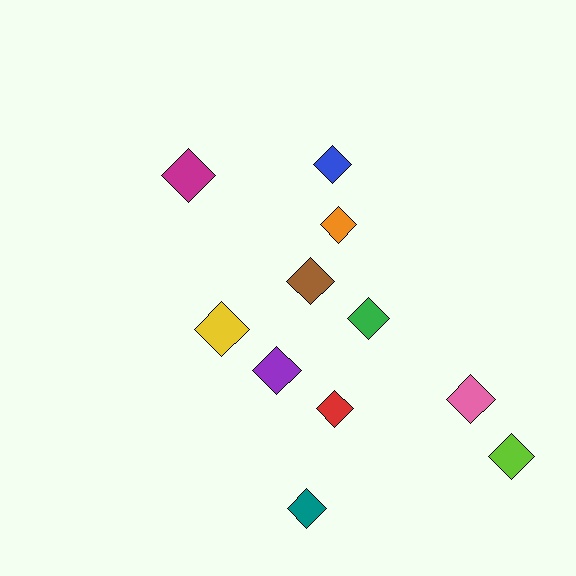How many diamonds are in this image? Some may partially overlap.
There are 11 diamonds.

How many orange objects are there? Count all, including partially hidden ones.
There is 1 orange object.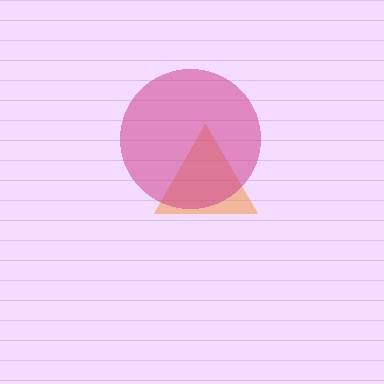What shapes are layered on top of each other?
The layered shapes are: an orange triangle, a magenta circle.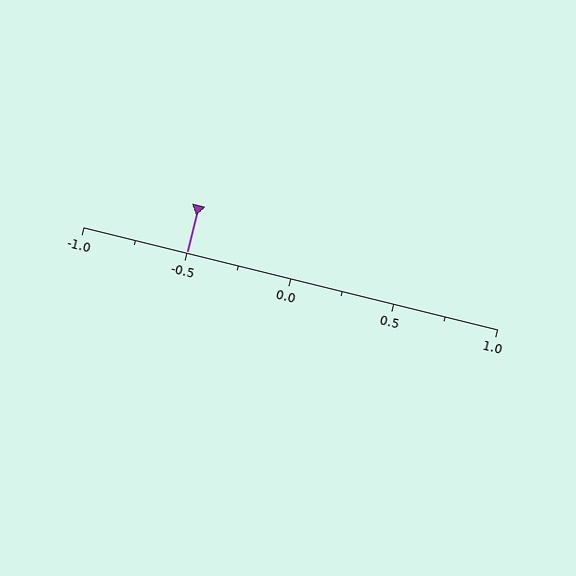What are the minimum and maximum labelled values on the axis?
The axis runs from -1.0 to 1.0.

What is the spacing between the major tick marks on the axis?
The major ticks are spaced 0.5 apart.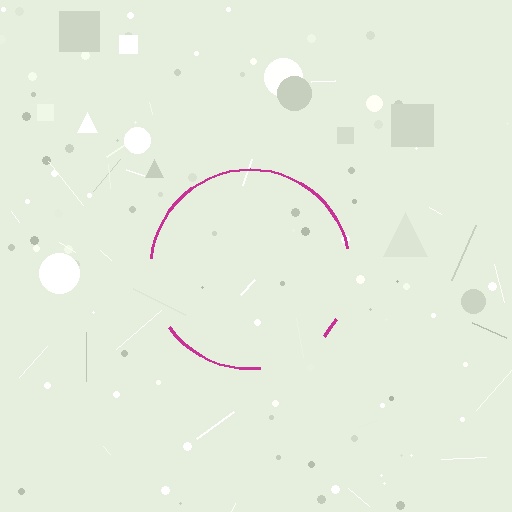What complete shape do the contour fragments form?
The contour fragments form a circle.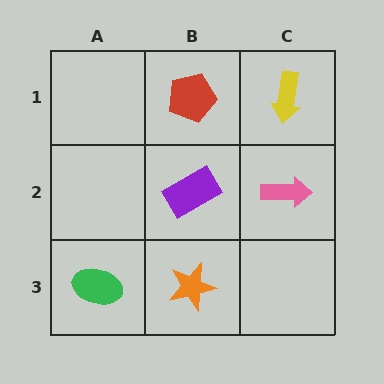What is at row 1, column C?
A yellow arrow.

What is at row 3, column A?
A green ellipse.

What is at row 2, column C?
A pink arrow.